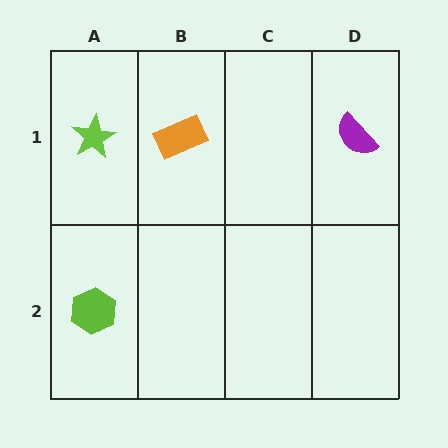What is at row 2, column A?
A lime hexagon.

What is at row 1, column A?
A lime star.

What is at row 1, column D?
A purple semicircle.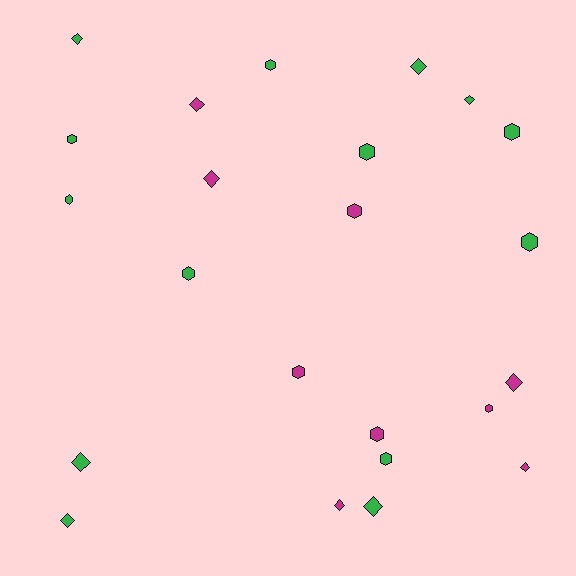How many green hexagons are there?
There are 8 green hexagons.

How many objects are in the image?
There are 23 objects.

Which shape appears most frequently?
Hexagon, with 12 objects.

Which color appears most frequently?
Green, with 14 objects.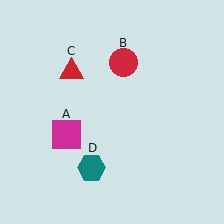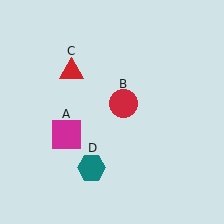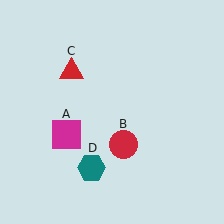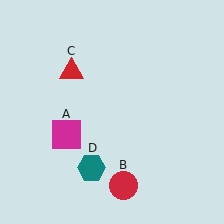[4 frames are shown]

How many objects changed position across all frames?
1 object changed position: red circle (object B).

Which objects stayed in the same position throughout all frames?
Magenta square (object A) and red triangle (object C) and teal hexagon (object D) remained stationary.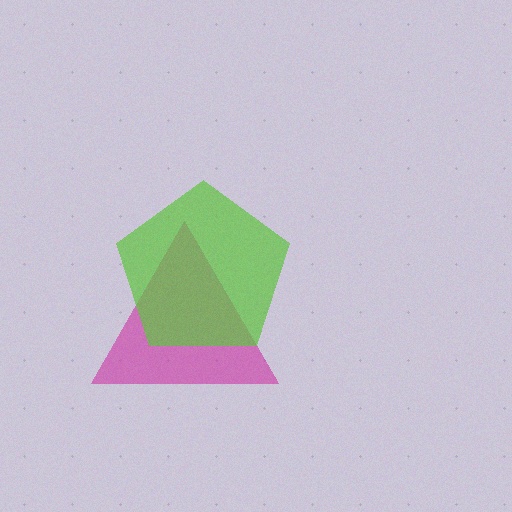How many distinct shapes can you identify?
There are 2 distinct shapes: a magenta triangle, a lime pentagon.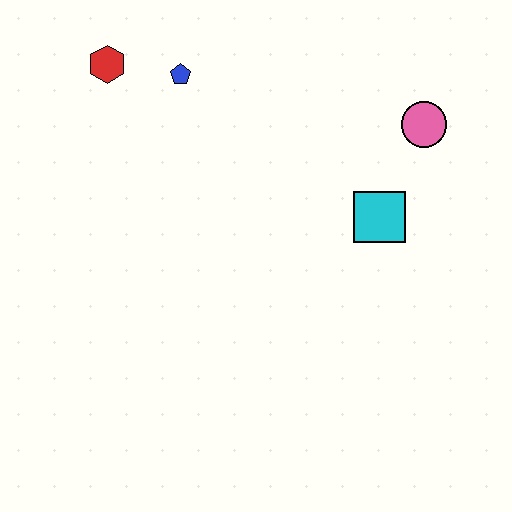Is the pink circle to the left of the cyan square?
No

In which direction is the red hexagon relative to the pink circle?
The red hexagon is to the left of the pink circle.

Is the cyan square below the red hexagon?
Yes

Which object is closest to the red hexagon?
The blue pentagon is closest to the red hexagon.